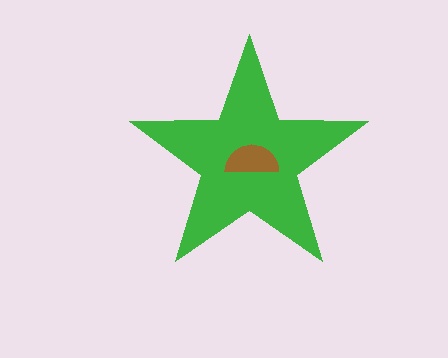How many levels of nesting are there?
2.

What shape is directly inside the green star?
The brown semicircle.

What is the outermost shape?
The green star.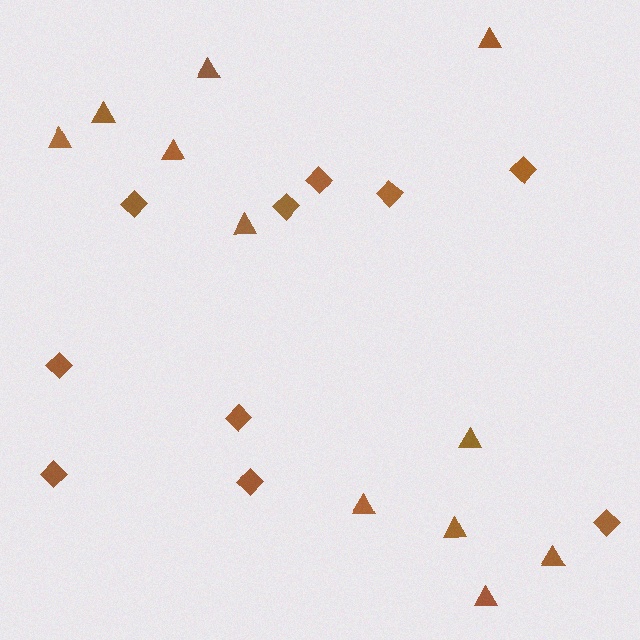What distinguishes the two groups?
There are 2 groups: one group of diamonds (10) and one group of triangles (11).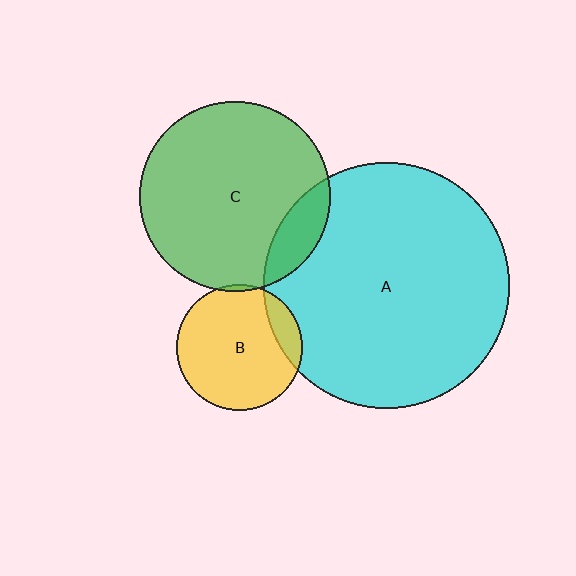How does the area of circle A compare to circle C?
Approximately 1.7 times.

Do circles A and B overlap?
Yes.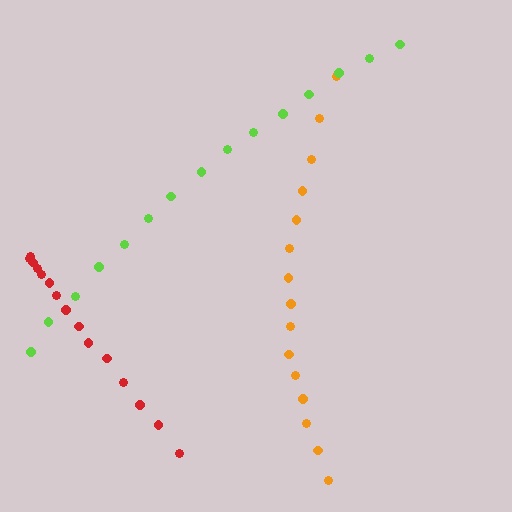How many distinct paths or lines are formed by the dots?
There are 3 distinct paths.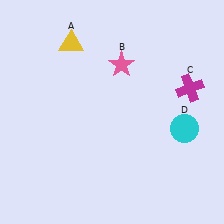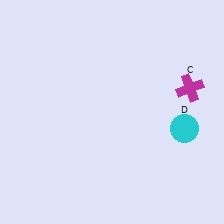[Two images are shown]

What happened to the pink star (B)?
The pink star (B) was removed in Image 2. It was in the top-right area of Image 1.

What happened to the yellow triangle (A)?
The yellow triangle (A) was removed in Image 2. It was in the top-left area of Image 1.